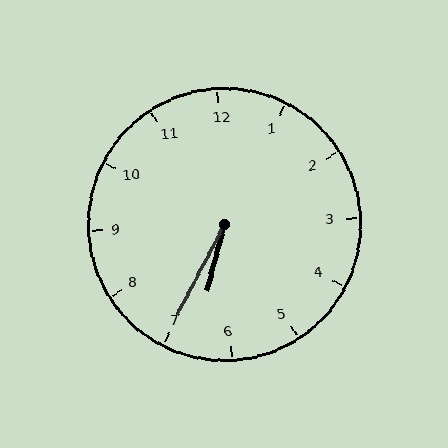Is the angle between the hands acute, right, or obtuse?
It is acute.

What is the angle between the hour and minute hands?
Approximately 12 degrees.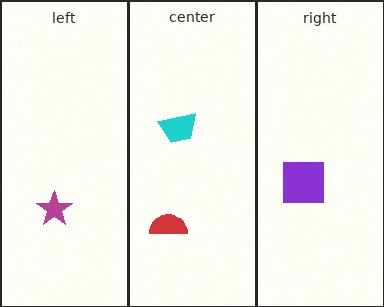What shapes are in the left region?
The magenta star.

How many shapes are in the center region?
2.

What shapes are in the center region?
The cyan trapezoid, the red semicircle.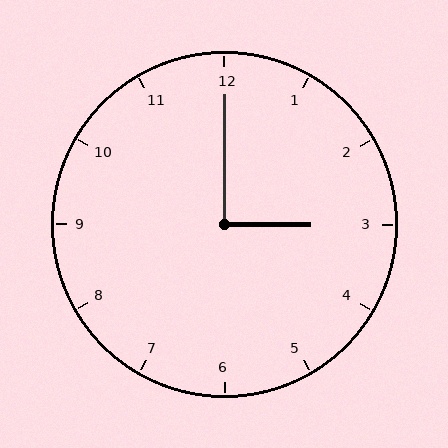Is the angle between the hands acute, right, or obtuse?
It is right.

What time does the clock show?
3:00.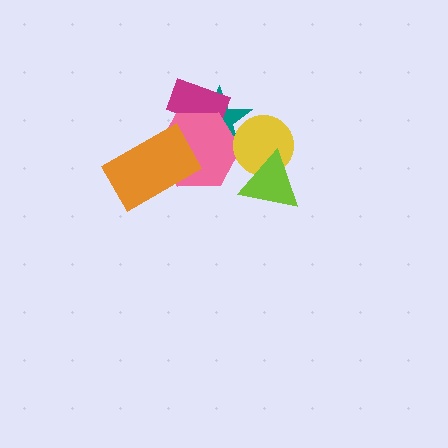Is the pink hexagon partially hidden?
Yes, it is partially covered by another shape.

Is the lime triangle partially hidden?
No, no other shape covers it.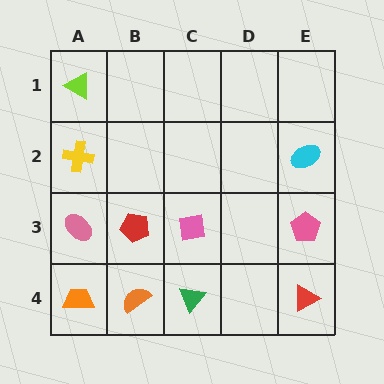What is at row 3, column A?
A pink ellipse.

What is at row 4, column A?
An orange trapezoid.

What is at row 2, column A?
A yellow cross.